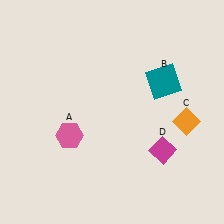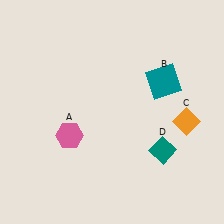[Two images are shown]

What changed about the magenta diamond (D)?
In Image 1, D is magenta. In Image 2, it changed to teal.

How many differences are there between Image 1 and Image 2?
There is 1 difference between the two images.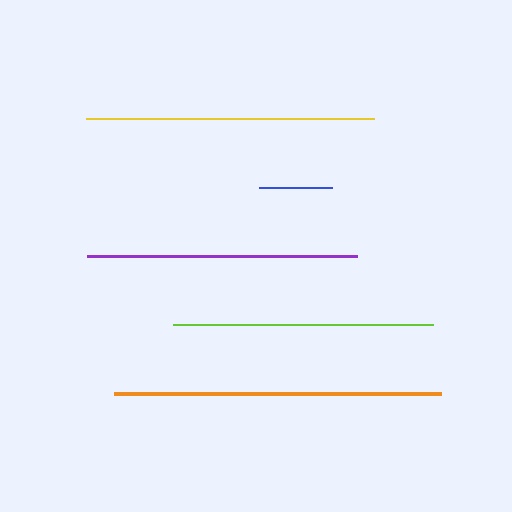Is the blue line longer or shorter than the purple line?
The purple line is longer than the blue line.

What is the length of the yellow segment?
The yellow segment is approximately 288 pixels long.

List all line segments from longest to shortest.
From longest to shortest: orange, yellow, purple, lime, blue.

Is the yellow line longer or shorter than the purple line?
The yellow line is longer than the purple line.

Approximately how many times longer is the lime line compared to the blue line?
The lime line is approximately 3.6 times the length of the blue line.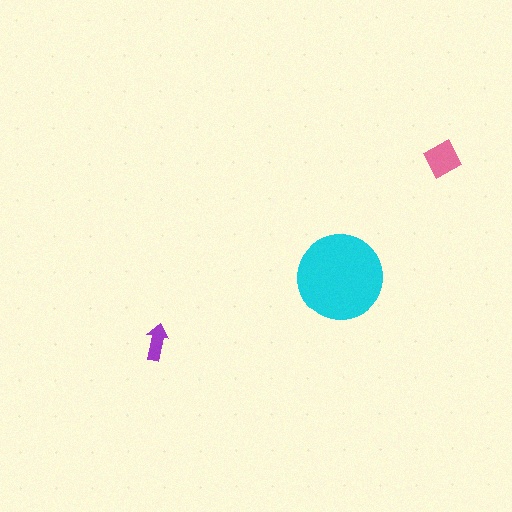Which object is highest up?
The pink diamond is topmost.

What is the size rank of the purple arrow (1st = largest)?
3rd.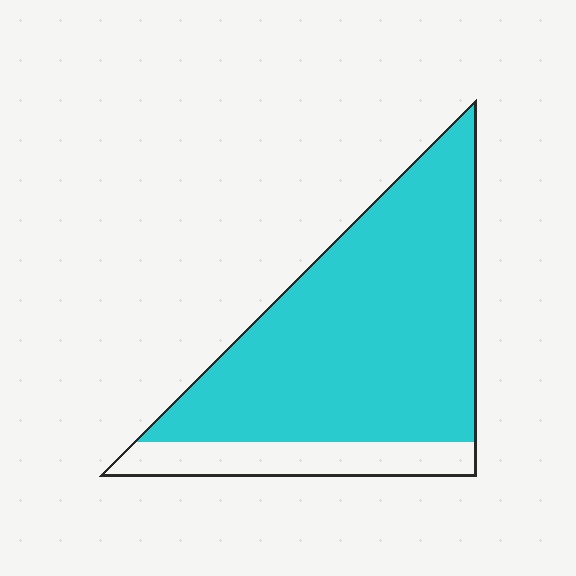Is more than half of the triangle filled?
Yes.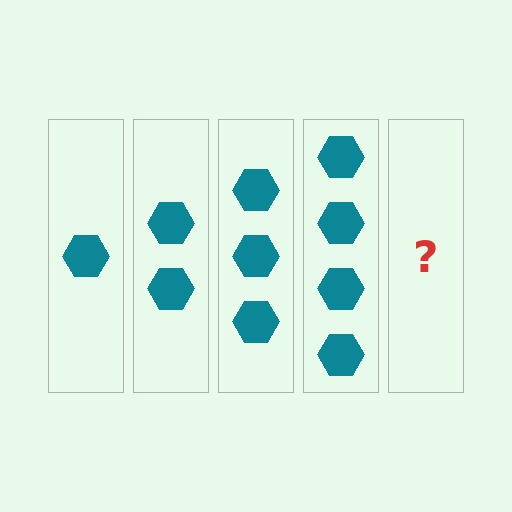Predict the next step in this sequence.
The next step is 5 hexagons.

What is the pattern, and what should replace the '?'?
The pattern is that each step adds one more hexagon. The '?' should be 5 hexagons.